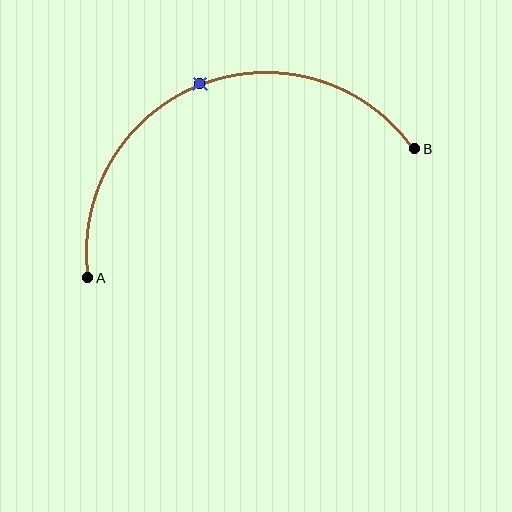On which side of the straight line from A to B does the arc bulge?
The arc bulges above the straight line connecting A and B.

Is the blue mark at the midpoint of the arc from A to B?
Yes. The blue mark lies on the arc at equal arc-length from both A and B — it is the arc midpoint.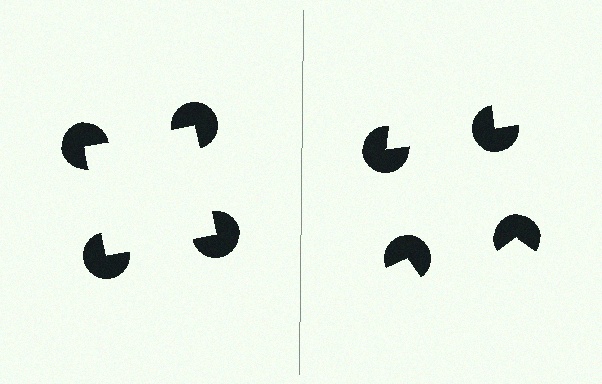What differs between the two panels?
The pac-man discs are positioned identically on both sides; only the wedge orientations differ. On the left they align to a square; on the right they are misaligned.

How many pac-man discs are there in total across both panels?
8 — 4 on each side.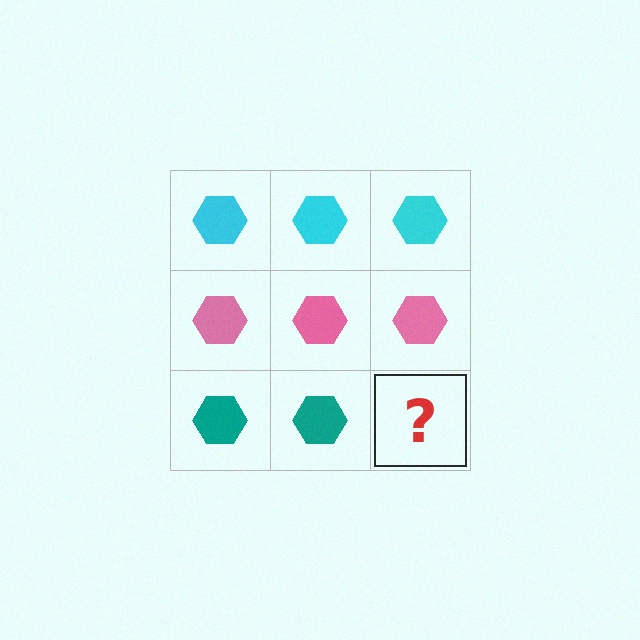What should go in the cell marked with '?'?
The missing cell should contain a teal hexagon.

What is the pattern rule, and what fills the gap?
The rule is that each row has a consistent color. The gap should be filled with a teal hexagon.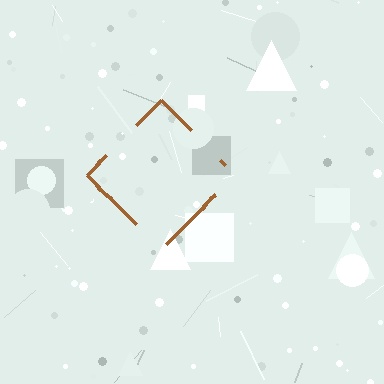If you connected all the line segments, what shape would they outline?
They would outline a diamond.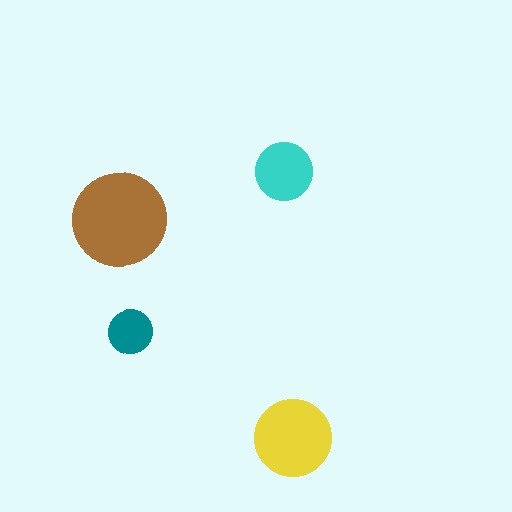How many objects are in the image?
There are 4 objects in the image.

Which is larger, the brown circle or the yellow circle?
The brown one.